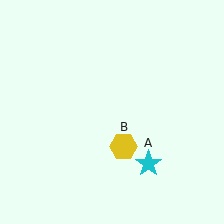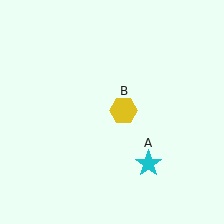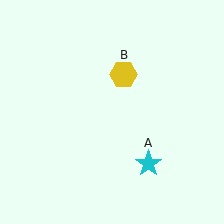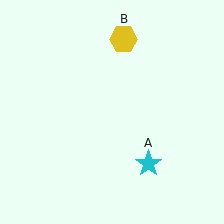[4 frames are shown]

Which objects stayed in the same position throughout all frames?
Cyan star (object A) remained stationary.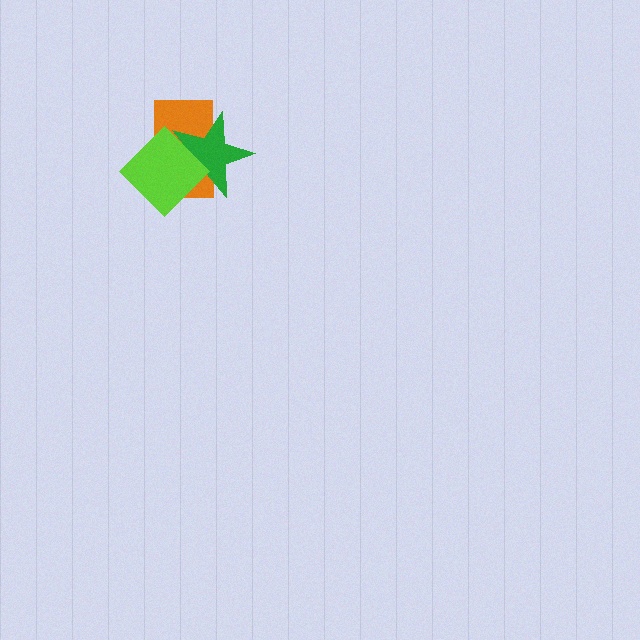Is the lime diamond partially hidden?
No, no other shape covers it.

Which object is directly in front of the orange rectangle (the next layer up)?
The green star is directly in front of the orange rectangle.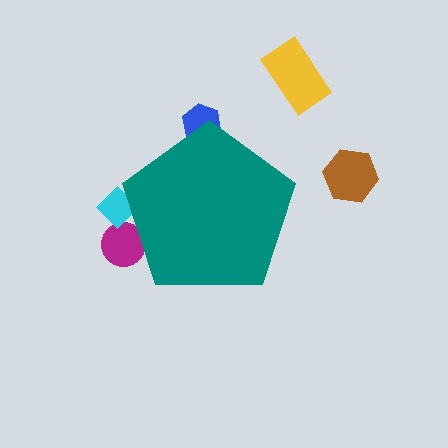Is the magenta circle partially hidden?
Yes, the magenta circle is partially hidden behind the teal pentagon.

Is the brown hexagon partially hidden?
No, the brown hexagon is fully visible.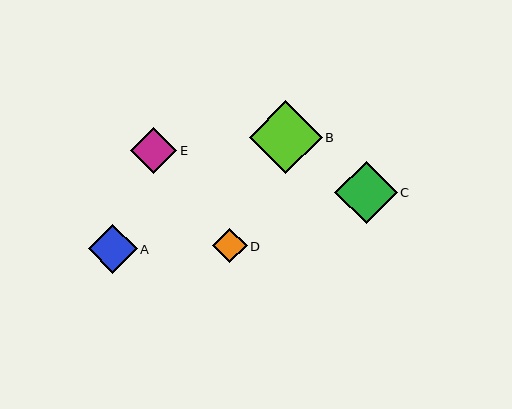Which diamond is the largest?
Diamond B is the largest with a size of approximately 73 pixels.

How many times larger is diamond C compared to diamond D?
Diamond C is approximately 1.8 times the size of diamond D.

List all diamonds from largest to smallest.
From largest to smallest: B, C, A, E, D.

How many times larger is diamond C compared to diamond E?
Diamond C is approximately 1.4 times the size of diamond E.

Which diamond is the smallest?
Diamond D is the smallest with a size of approximately 35 pixels.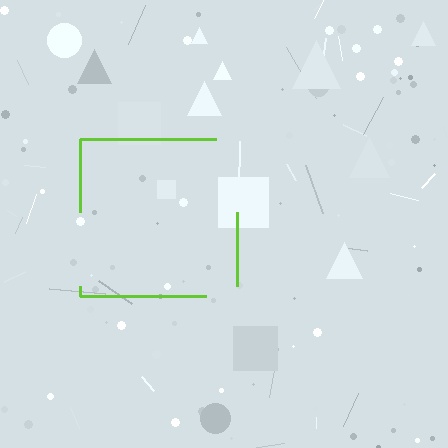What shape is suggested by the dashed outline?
The dashed outline suggests a square.